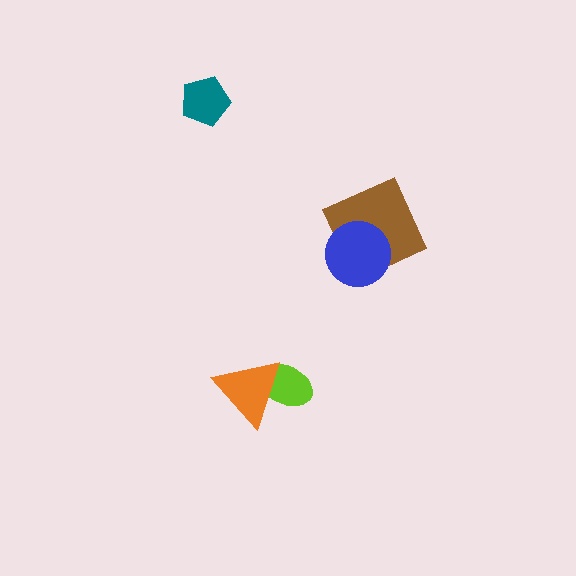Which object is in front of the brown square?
The blue circle is in front of the brown square.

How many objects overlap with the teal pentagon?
0 objects overlap with the teal pentagon.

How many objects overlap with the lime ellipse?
1 object overlaps with the lime ellipse.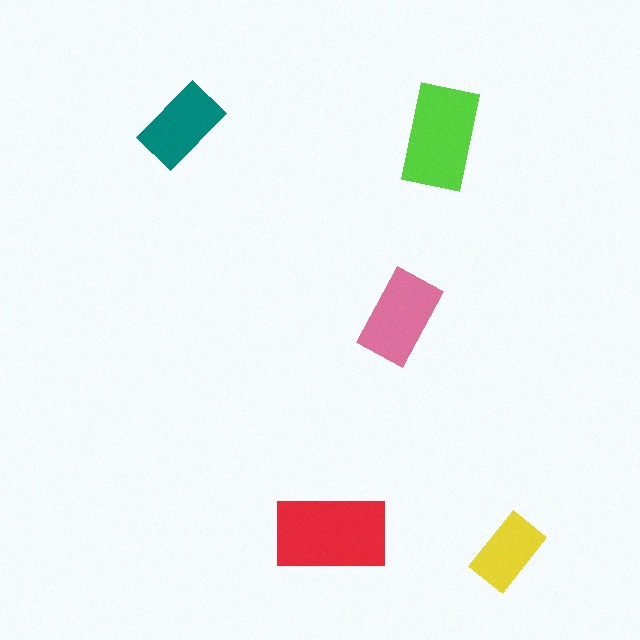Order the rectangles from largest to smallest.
the red one, the lime one, the pink one, the teal one, the yellow one.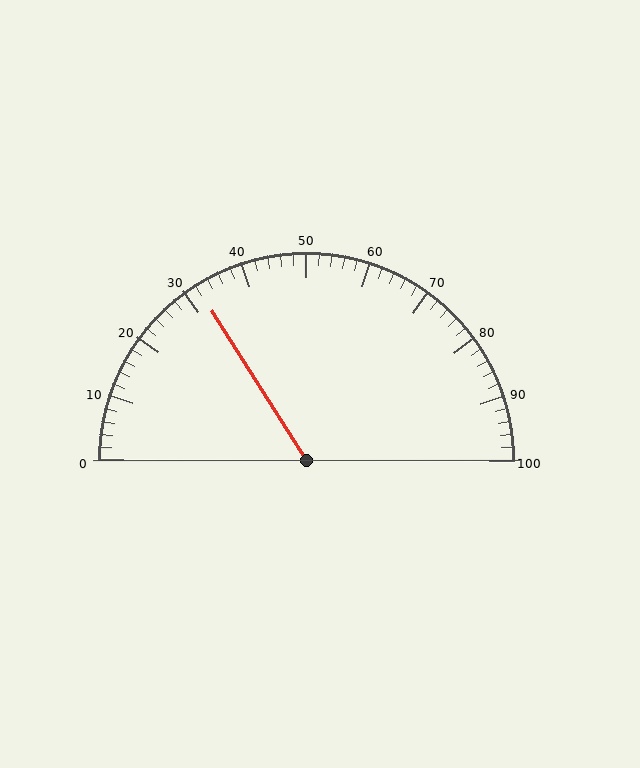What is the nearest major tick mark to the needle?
The nearest major tick mark is 30.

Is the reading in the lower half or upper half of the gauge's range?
The reading is in the lower half of the range (0 to 100).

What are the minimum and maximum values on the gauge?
The gauge ranges from 0 to 100.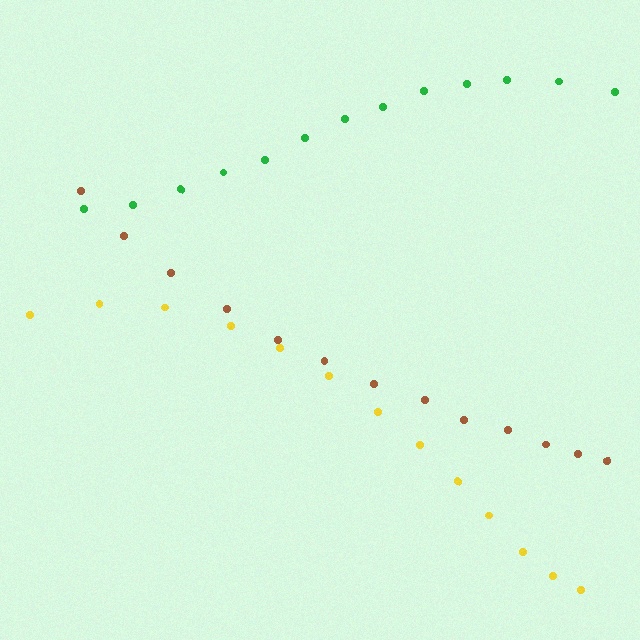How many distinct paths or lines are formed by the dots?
There are 3 distinct paths.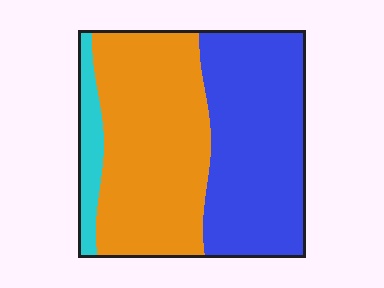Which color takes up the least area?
Cyan, at roughly 10%.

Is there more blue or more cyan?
Blue.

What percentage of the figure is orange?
Orange covers about 45% of the figure.